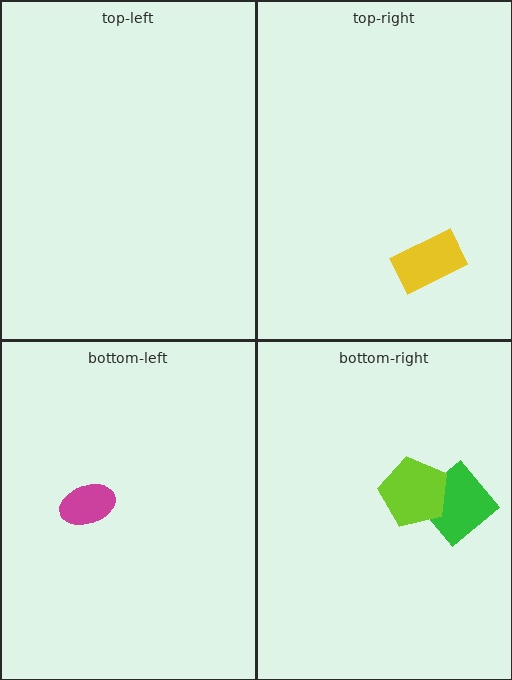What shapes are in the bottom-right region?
The green diamond, the lime pentagon.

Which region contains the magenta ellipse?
The bottom-left region.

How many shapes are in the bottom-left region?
1.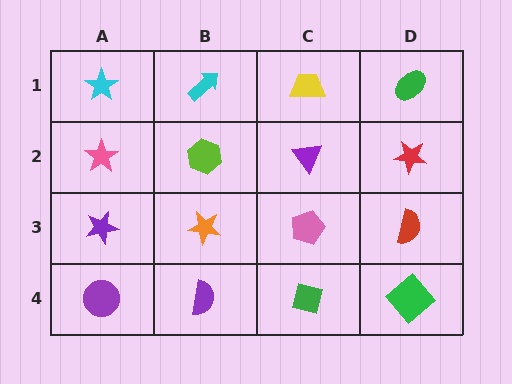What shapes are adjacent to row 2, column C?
A yellow trapezoid (row 1, column C), a pink pentagon (row 3, column C), a lime hexagon (row 2, column B), a red star (row 2, column D).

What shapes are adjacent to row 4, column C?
A pink pentagon (row 3, column C), a purple semicircle (row 4, column B), a green diamond (row 4, column D).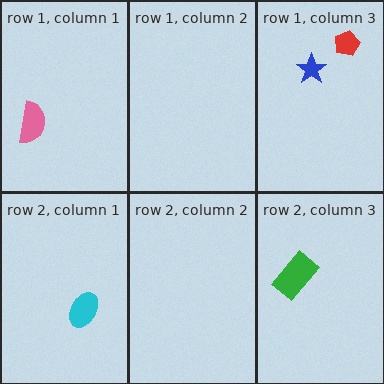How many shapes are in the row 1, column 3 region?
2.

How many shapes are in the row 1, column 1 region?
1.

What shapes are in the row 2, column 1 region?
The cyan ellipse.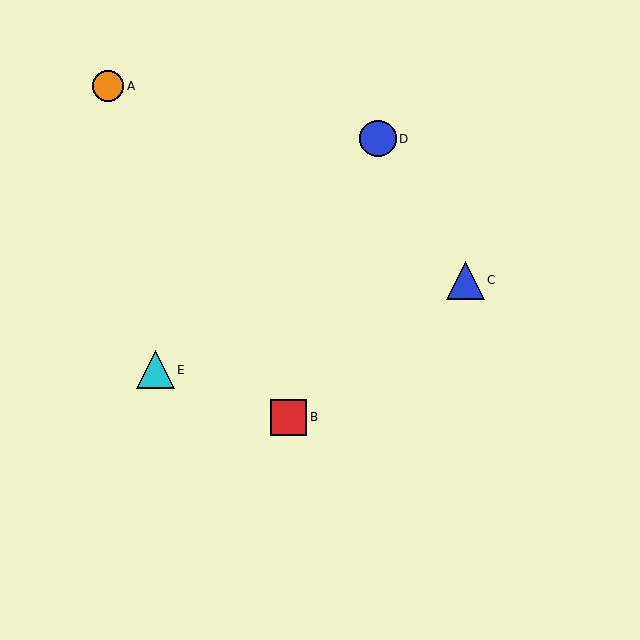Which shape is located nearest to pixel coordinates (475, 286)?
The blue triangle (labeled C) at (466, 281) is nearest to that location.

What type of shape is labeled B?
Shape B is a red square.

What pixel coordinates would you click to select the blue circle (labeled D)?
Click at (378, 139) to select the blue circle D.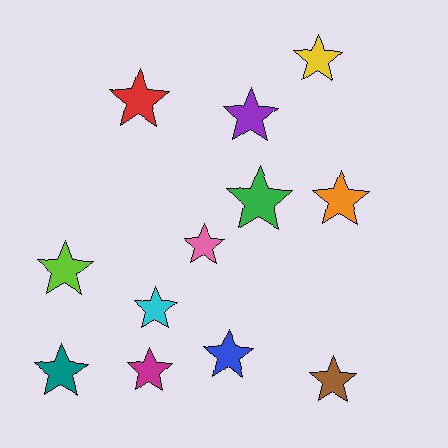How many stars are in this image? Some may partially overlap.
There are 12 stars.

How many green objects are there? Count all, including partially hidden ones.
There is 1 green object.